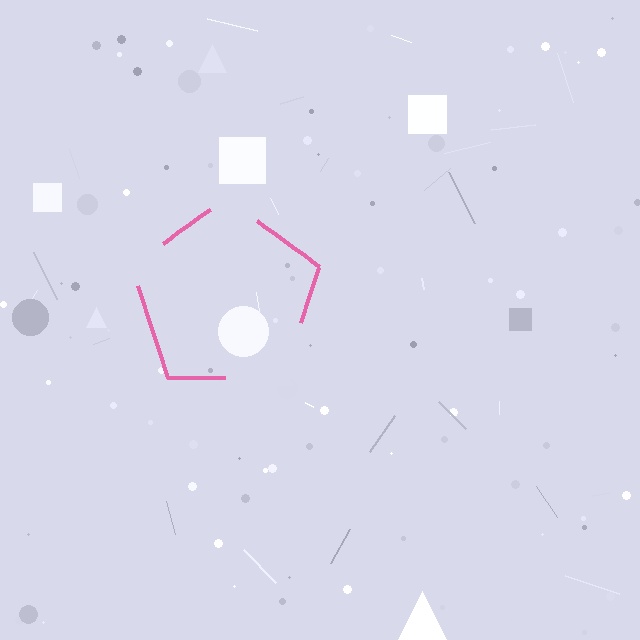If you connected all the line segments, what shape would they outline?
They would outline a pentagon.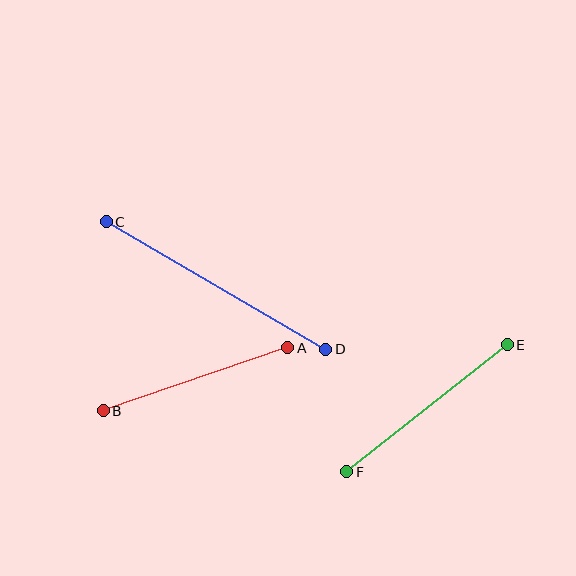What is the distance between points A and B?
The distance is approximately 195 pixels.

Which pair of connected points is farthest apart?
Points C and D are farthest apart.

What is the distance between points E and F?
The distance is approximately 205 pixels.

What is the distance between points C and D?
The distance is approximately 253 pixels.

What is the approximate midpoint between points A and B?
The midpoint is at approximately (195, 379) pixels.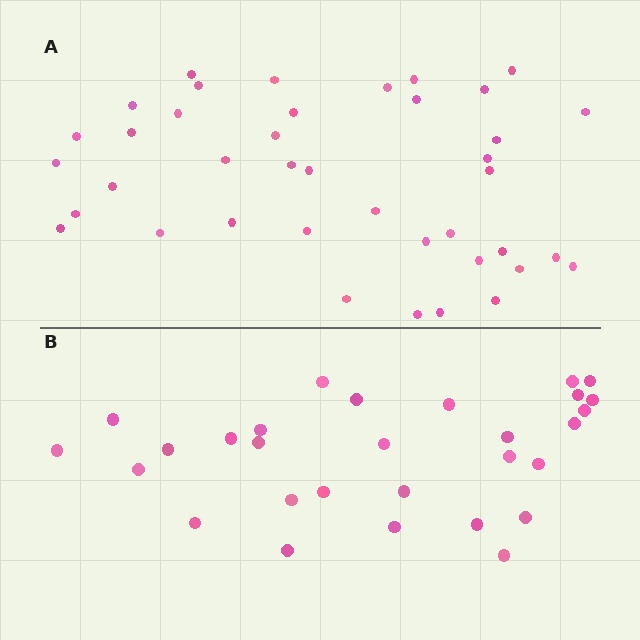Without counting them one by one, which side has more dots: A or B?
Region A (the top region) has more dots.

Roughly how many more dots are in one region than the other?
Region A has roughly 12 or so more dots than region B.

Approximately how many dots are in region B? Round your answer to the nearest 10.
About 30 dots. (The exact count is 29, which rounds to 30.)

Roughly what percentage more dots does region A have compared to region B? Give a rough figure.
About 40% more.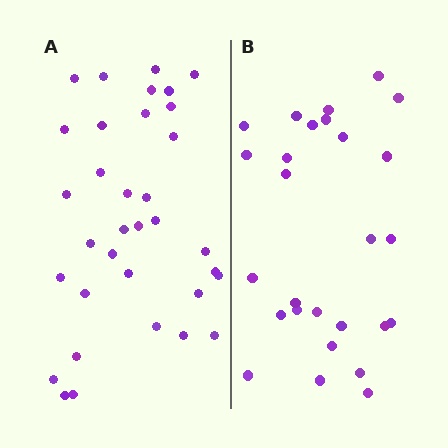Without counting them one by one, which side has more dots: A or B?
Region A (the left region) has more dots.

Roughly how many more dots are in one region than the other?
Region A has roughly 8 or so more dots than region B.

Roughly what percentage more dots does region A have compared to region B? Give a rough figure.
About 25% more.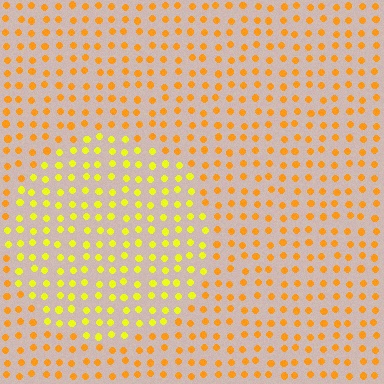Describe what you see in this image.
The image is filled with small orange elements in a uniform arrangement. A circle-shaped region is visible where the elements are tinted to a slightly different hue, forming a subtle color boundary.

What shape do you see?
I see a circle.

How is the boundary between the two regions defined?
The boundary is defined purely by a slight shift in hue (about 31 degrees). Spacing, size, and orientation are identical on both sides.